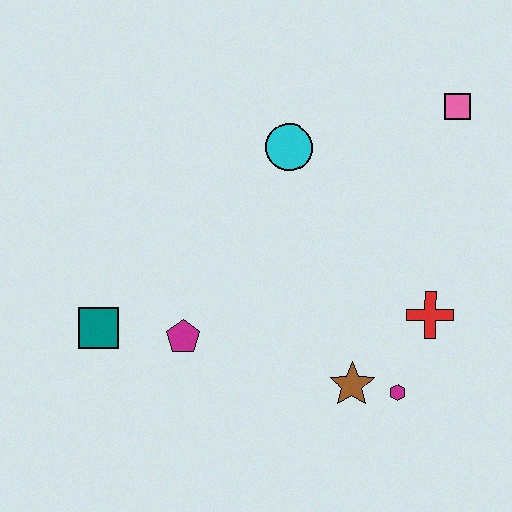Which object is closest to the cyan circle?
The pink square is closest to the cyan circle.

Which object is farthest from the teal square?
The pink square is farthest from the teal square.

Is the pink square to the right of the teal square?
Yes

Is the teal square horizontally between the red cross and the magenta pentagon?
No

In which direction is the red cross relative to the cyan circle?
The red cross is below the cyan circle.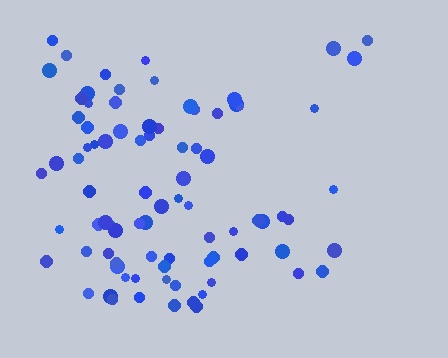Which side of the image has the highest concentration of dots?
The left.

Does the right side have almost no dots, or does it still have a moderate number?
Still a moderate number, just noticeably fewer than the left.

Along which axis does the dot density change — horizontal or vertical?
Horizontal.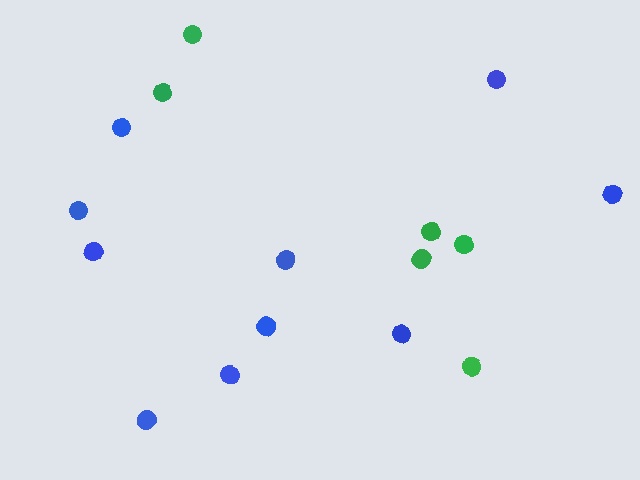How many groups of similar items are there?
There are 2 groups: one group of blue circles (10) and one group of green circles (6).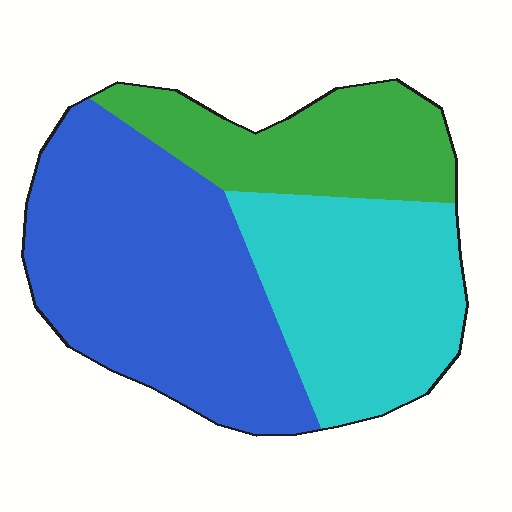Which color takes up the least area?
Green, at roughly 20%.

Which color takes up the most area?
Blue, at roughly 45%.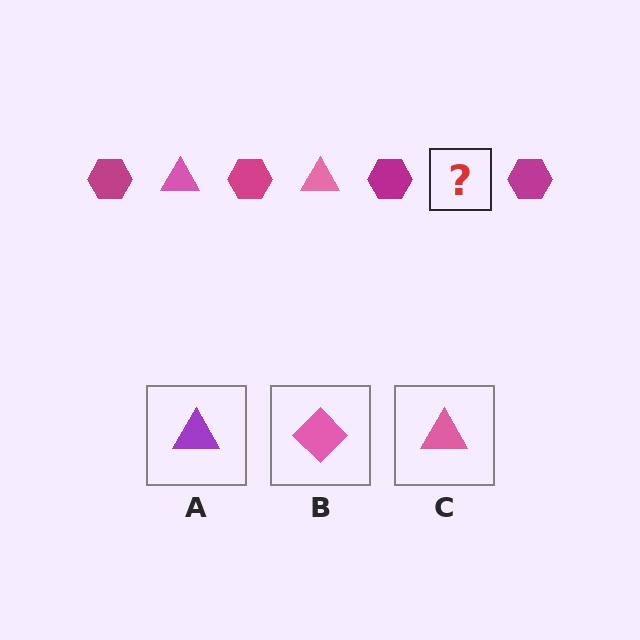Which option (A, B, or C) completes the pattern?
C.